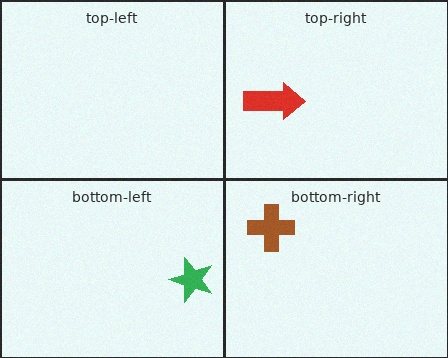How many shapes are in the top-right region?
1.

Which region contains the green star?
The bottom-left region.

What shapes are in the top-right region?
The red arrow.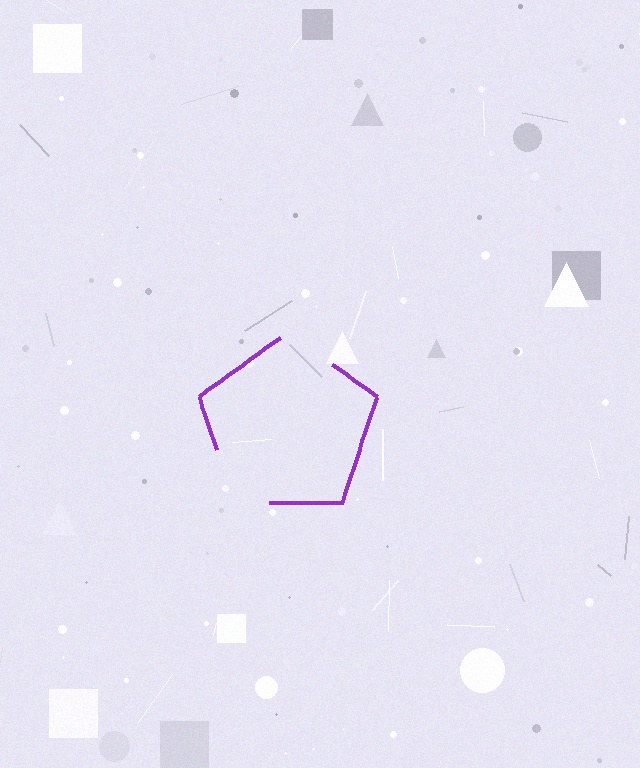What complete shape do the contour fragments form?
The contour fragments form a pentagon.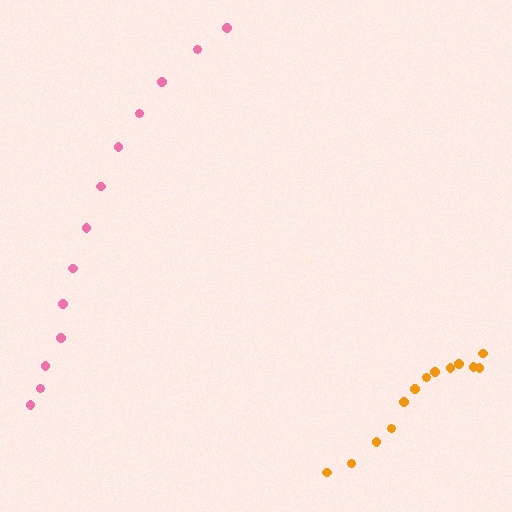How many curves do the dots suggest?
There are 2 distinct paths.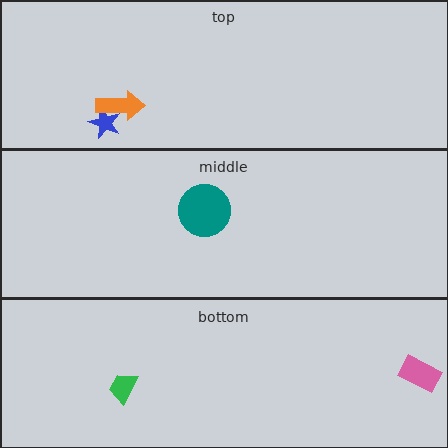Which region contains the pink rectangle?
The bottom region.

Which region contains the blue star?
The top region.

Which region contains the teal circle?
The middle region.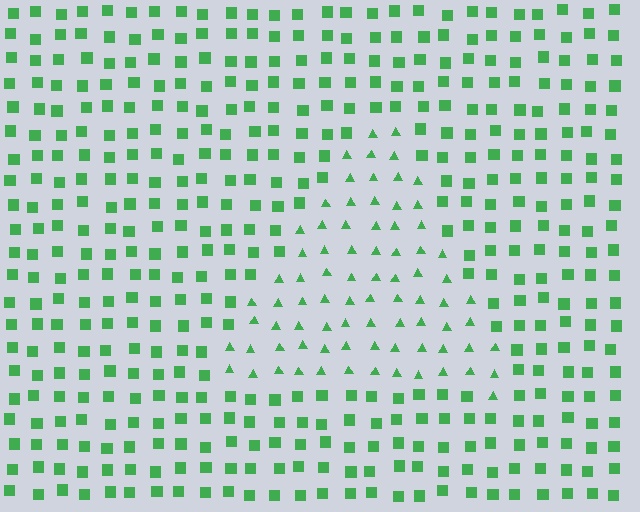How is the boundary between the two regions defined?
The boundary is defined by a change in element shape: triangles inside vs. squares outside. All elements share the same color and spacing.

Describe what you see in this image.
The image is filled with small green elements arranged in a uniform grid. A triangle-shaped region contains triangles, while the surrounding area contains squares. The boundary is defined purely by the change in element shape.